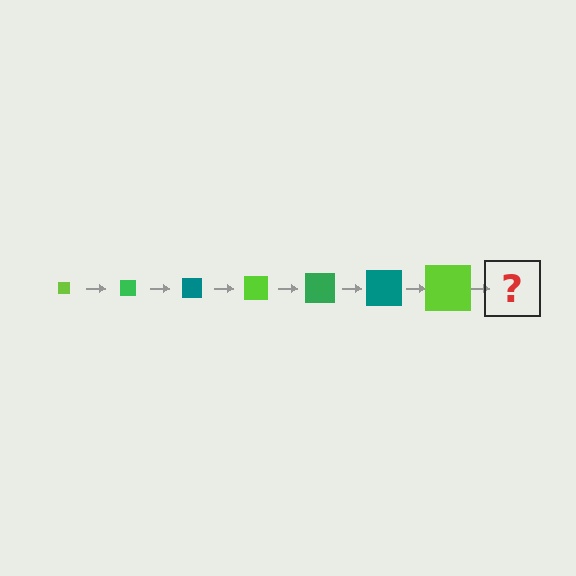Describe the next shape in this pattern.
It should be a green square, larger than the previous one.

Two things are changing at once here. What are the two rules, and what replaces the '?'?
The two rules are that the square grows larger each step and the color cycles through lime, green, and teal. The '?' should be a green square, larger than the previous one.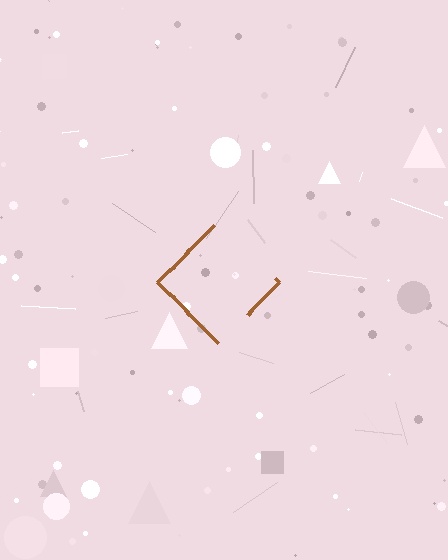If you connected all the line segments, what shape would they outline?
They would outline a diamond.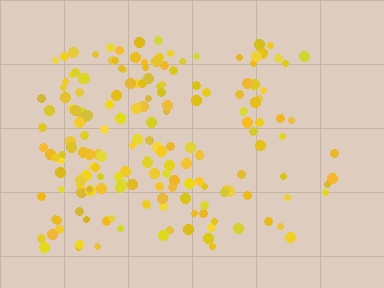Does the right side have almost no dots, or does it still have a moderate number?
Still a moderate number, just noticeably fewer than the left.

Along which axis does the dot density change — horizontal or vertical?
Horizontal.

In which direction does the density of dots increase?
From right to left, with the left side densest.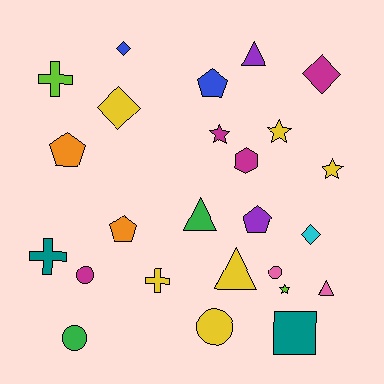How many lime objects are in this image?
There are 2 lime objects.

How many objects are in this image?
There are 25 objects.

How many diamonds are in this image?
There are 4 diamonds.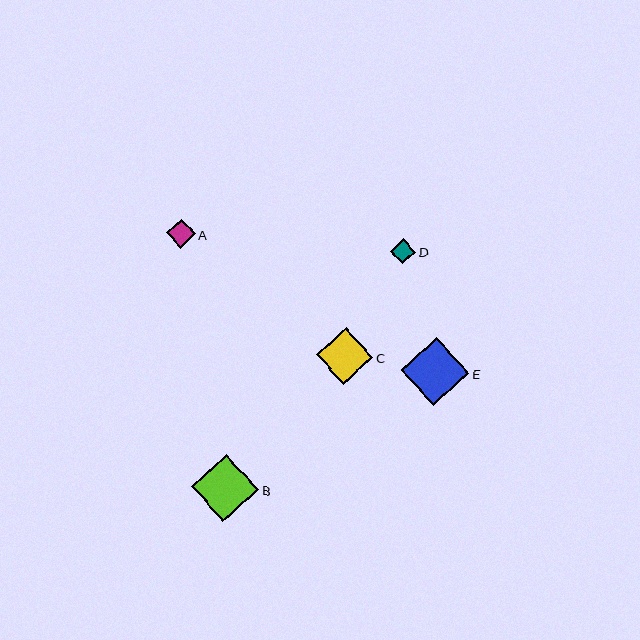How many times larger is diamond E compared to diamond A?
Diamond E is approximately 2.3 times the size of diamond A.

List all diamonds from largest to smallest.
From largest to smallest: E, B, C, A, D.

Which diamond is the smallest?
Diamond D is the smallest with a size of approximately 25 pixels.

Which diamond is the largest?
Diamond E is the largest with a size of approximately 68 pixels.